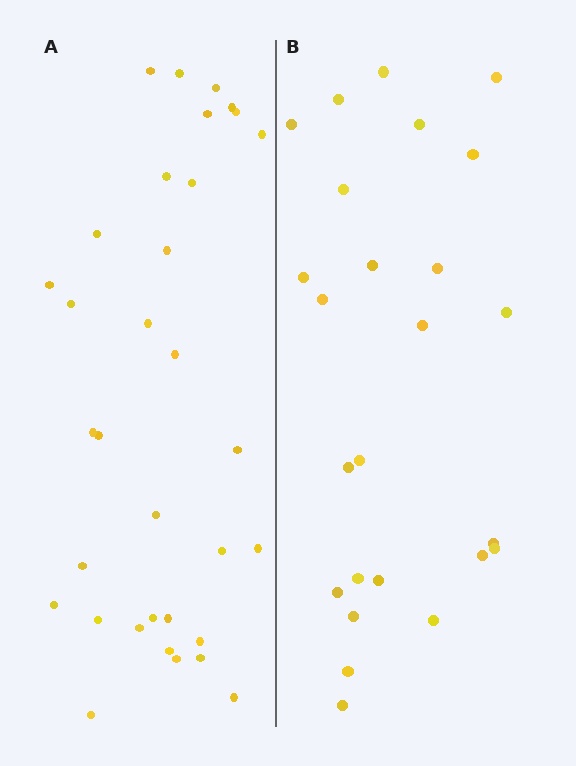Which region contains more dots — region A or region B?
Region A (the left region) has more dots.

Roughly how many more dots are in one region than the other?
Region A has roughly 8 or so more dots than region B.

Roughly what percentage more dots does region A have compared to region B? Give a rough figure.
About 30% more.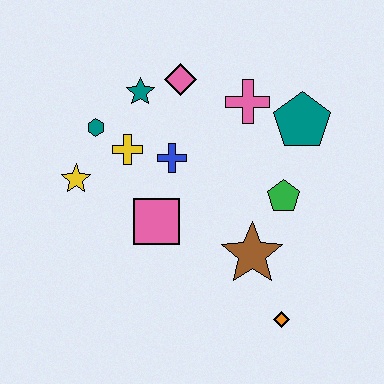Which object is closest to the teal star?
The pink diamond is closest to the teal star.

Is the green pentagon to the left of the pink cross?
No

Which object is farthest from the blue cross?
The orange diamond is farthest from the blue cross.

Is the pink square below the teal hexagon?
Yes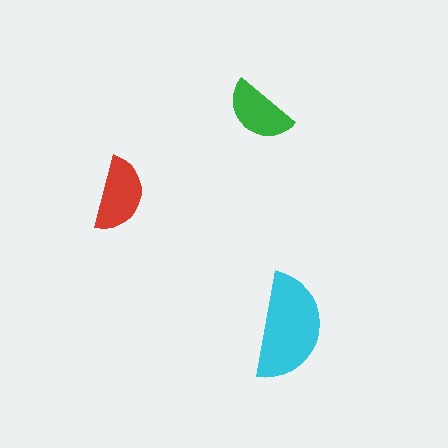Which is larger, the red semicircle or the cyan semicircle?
The cyan one.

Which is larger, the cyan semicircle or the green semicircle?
The cyan one.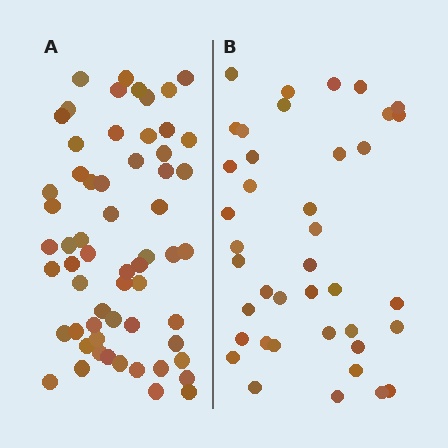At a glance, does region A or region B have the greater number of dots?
Region A (the left region) has more dots.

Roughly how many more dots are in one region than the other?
Region A has approximately 20 more dots than region B.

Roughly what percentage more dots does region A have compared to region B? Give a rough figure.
About 50% more.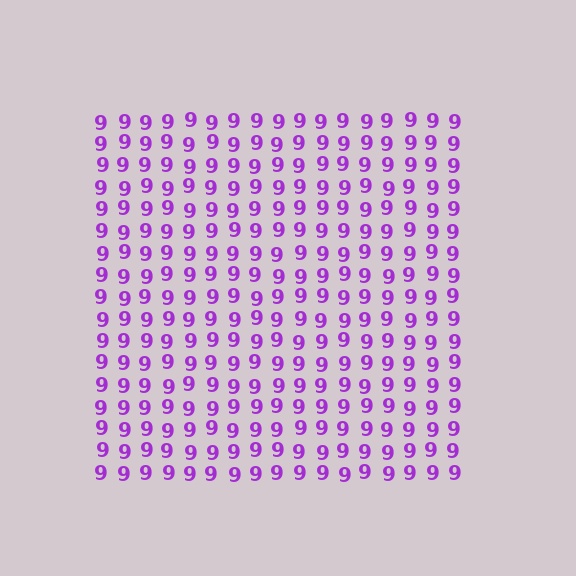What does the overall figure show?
The overall figure shows a square.